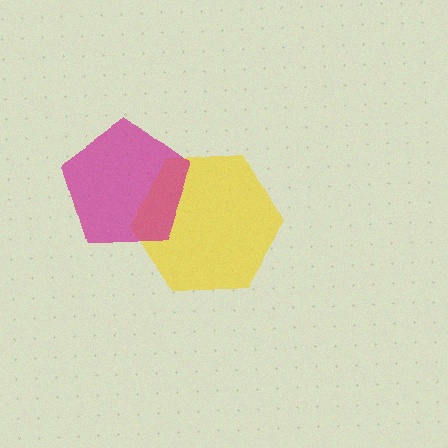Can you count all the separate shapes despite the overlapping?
Yes, there are 2 separate shapes.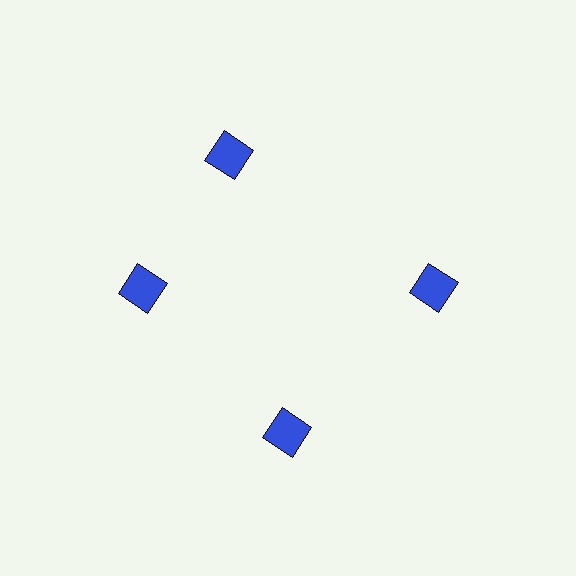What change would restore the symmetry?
The symmetry would be restored by rotating it back into even spacing with its neighbors so that all 4 squares sit at equal angles and equal distance from the center.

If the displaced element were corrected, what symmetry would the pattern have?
It would have 4-fold rotational symmetry — the pattern would map onto itself every 90 degrees.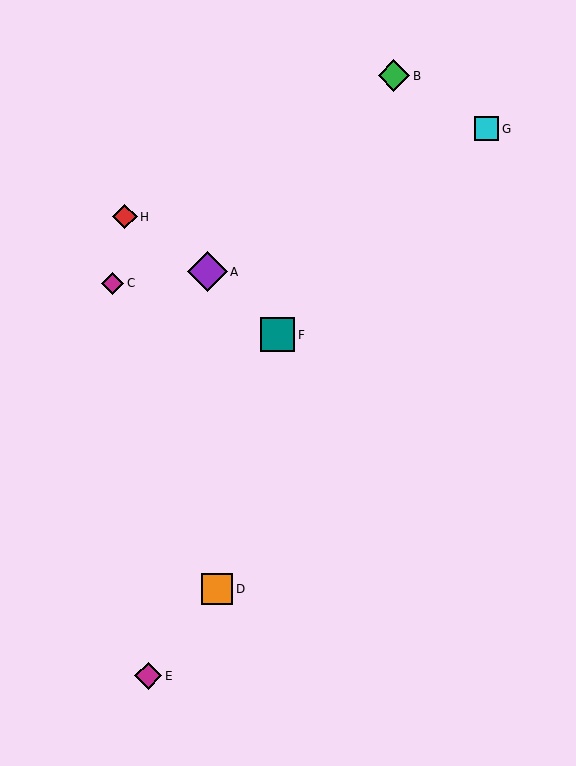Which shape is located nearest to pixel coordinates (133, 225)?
The red diamond (labeled H) at (125, 217) is nearest to that location.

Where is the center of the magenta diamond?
The center of the magenta diamond is at (113, 283).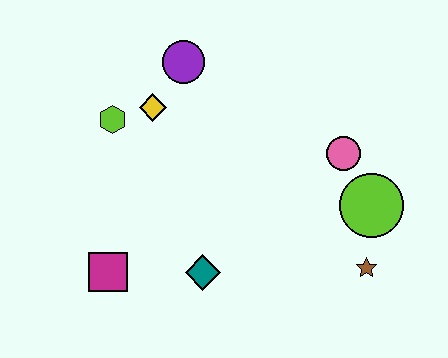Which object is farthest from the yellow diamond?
The brown star is farthest from the yellow diamond.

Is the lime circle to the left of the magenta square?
No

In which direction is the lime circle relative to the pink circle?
The lime circle is below the pink circle.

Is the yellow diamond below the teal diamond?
No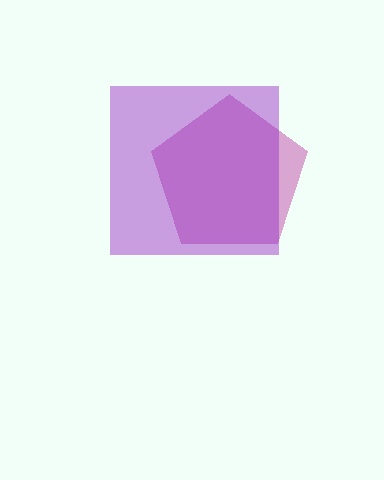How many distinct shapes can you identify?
There are 2 distinct shapes: a magenta pentagon, a purple square.